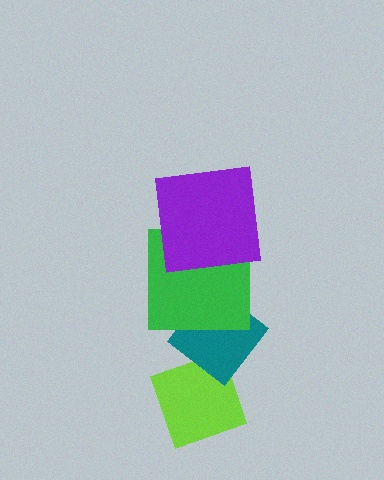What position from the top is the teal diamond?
The teal diamond is 3rd from the top.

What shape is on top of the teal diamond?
The green square is on top of the teal diamond.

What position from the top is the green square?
The green square is 2nd from the top.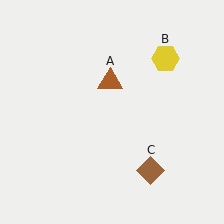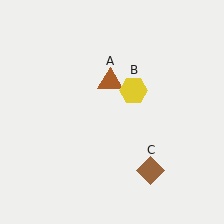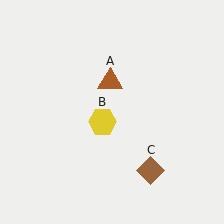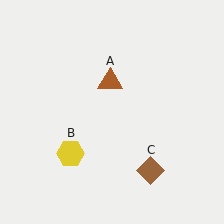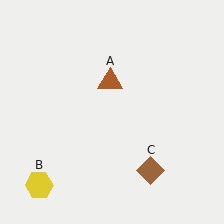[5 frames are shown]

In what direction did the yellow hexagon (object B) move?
The yellow hexagon (object B) moved down and to the left.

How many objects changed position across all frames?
1 object changed position: yellow hexagon (object B).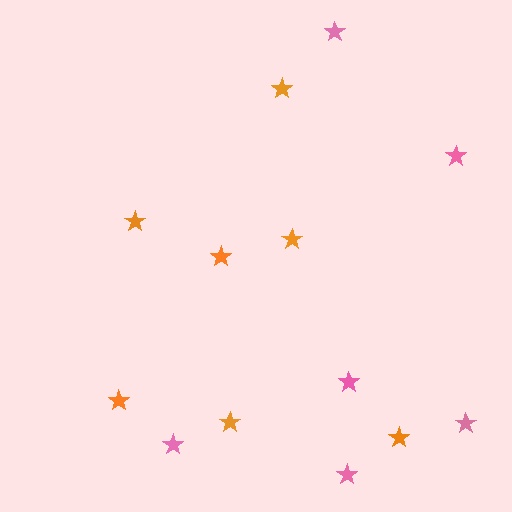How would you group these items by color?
There are 2 groups: one group of pink stars (6) and one group of orange stars (7).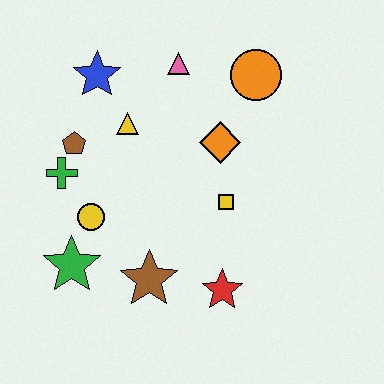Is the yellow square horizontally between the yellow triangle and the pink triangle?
No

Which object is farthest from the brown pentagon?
The red star is farthest from the brown pentagon.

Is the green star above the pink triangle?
No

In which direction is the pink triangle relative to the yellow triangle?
The pink triangle is above the yellow triangle.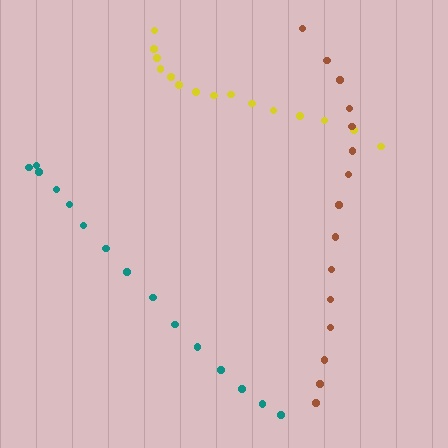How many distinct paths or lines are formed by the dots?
There are 3 distinct paths.